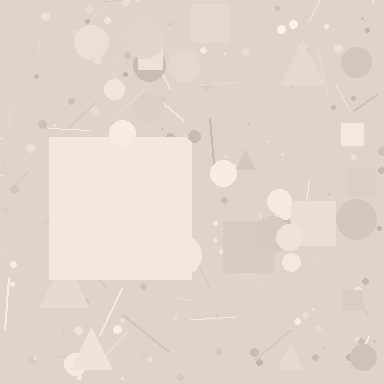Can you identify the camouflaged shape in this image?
The camouflaged shape is a square.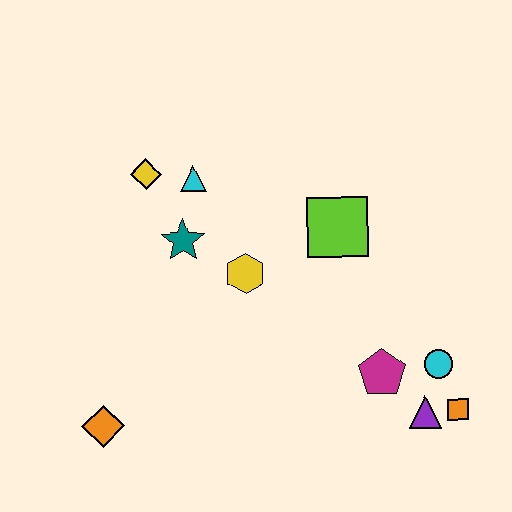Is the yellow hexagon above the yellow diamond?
No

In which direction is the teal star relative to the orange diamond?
The teal star is above the orange diamond.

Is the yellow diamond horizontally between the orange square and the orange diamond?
Yes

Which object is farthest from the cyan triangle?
The orange square is farthest from the cyan triangle.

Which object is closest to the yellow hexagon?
The teal star is closest to the yellow hexagon.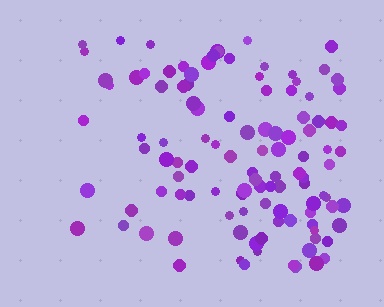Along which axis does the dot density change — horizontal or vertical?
Horizontal.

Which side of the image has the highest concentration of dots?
The right.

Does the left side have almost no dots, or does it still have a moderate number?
Still a moderate number, just noticeably fewer than the right.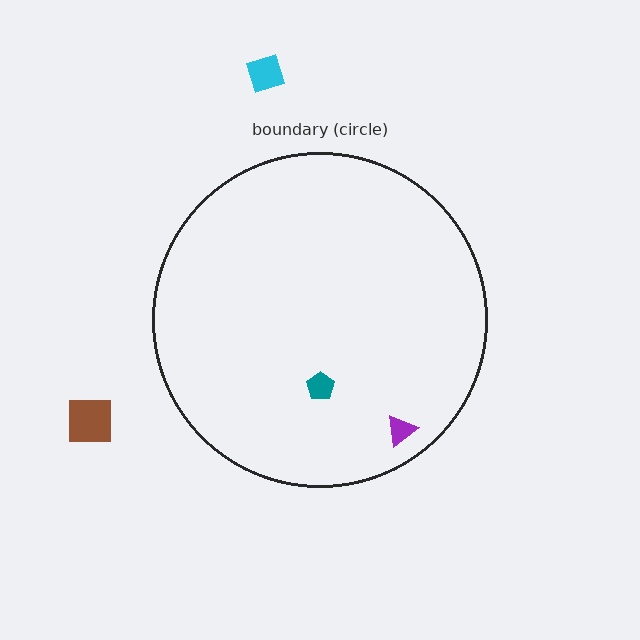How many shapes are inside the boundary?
2 inside, 2 outside.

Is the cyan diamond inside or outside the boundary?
Outside.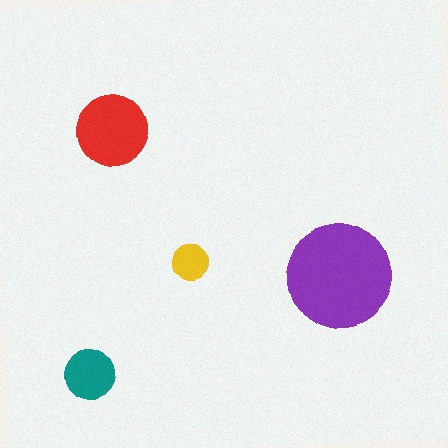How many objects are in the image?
There are 4 objects in the image.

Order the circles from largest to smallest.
the purple one, the red one, the teal one, the yellow one.